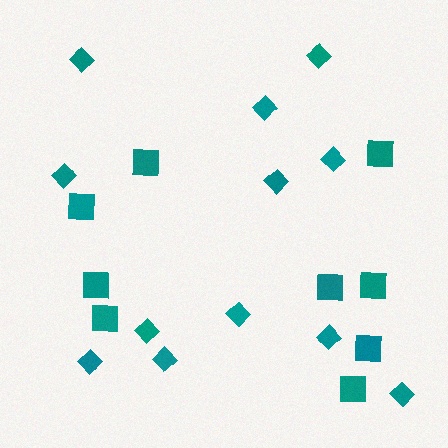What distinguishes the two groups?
There are 2 groups: one group of diamonds (12) and one group of squares (9).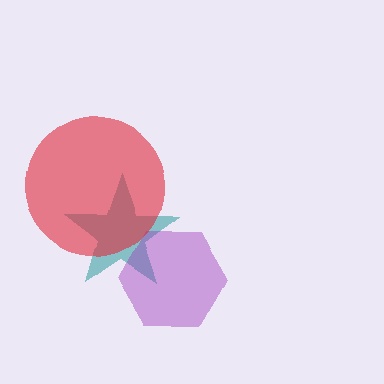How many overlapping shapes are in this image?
There are 3 overlapping shapes in the image.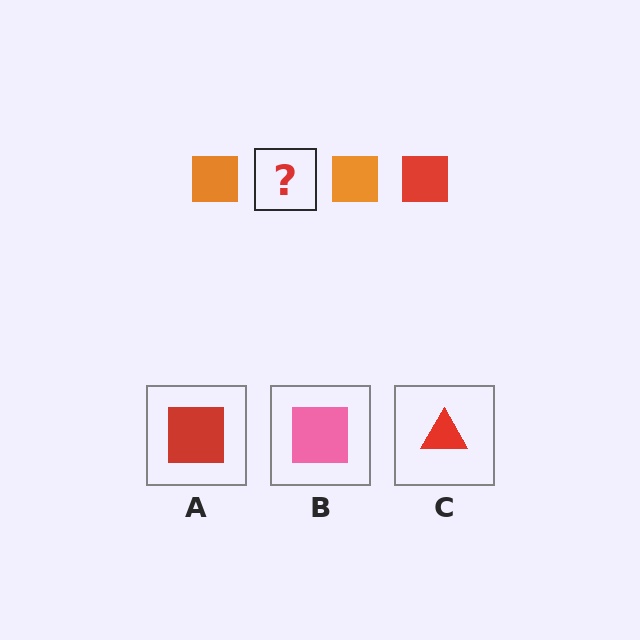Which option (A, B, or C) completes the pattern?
A.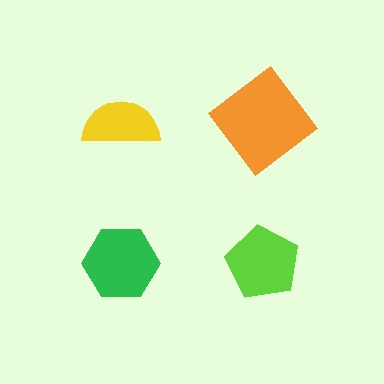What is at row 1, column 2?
An orange diamond.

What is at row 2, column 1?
A green hexagon.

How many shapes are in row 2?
2 shapes.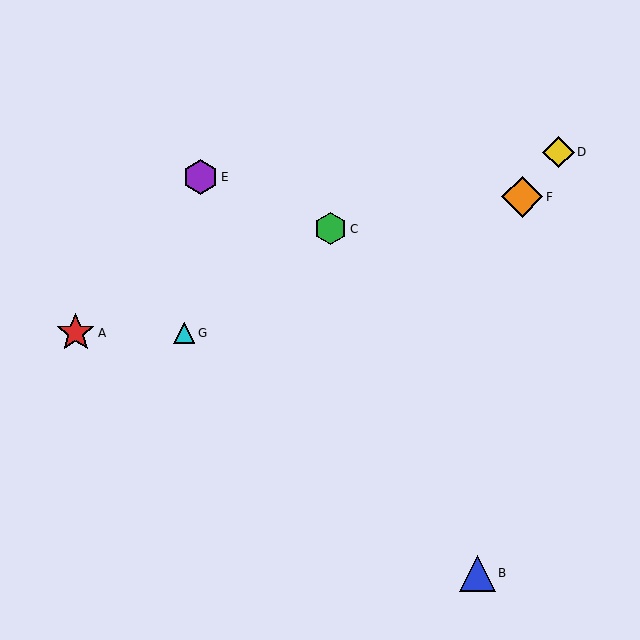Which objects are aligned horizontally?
Objects A, G are aligned horizontally.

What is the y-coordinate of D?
Object D is at y≈152.